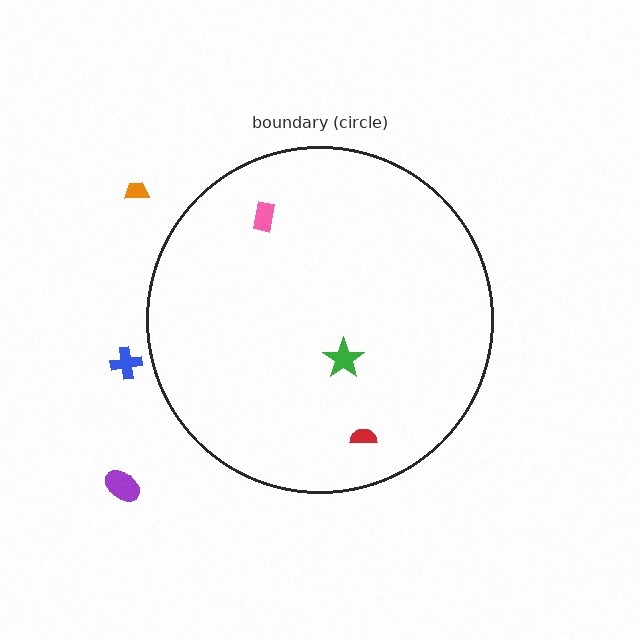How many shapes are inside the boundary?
3 inside, 3 outside.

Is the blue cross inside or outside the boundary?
Outside.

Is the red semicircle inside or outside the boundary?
Inside.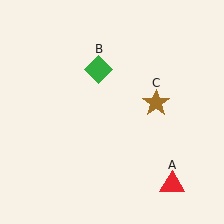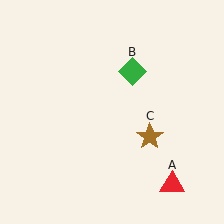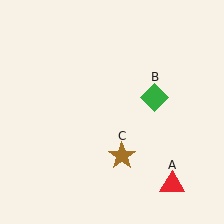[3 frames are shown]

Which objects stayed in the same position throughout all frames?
Red triangle (object A) remained stationary.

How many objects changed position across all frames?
2 objects changed position: green diamond (object B), brown star (object C).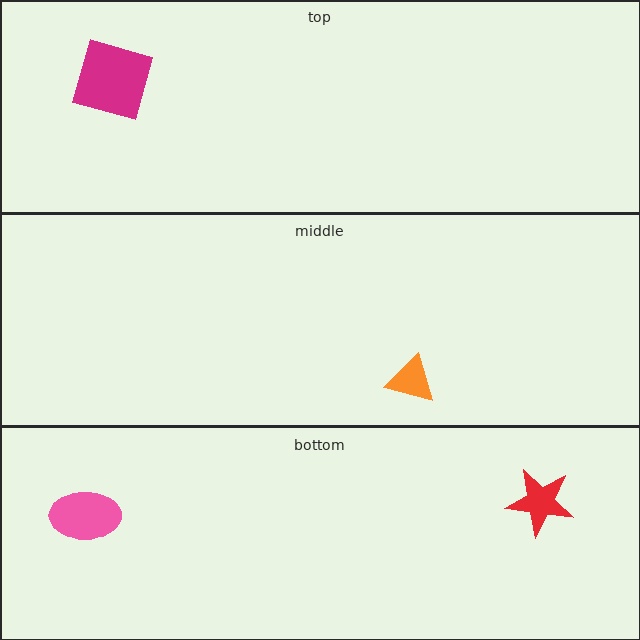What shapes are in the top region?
The magenta square.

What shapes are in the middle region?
The orange triangle.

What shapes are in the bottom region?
The red star, the pink ellipse.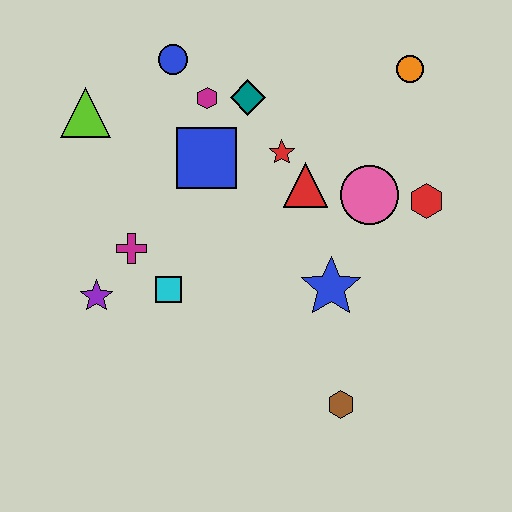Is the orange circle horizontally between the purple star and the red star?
No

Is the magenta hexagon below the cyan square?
No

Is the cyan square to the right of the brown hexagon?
No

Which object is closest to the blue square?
The magenta hexagon is closest to the blue square.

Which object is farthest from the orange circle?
The purple star is farthest from the orange circle.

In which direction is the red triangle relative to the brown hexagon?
The red triangle is above the brown hexagon.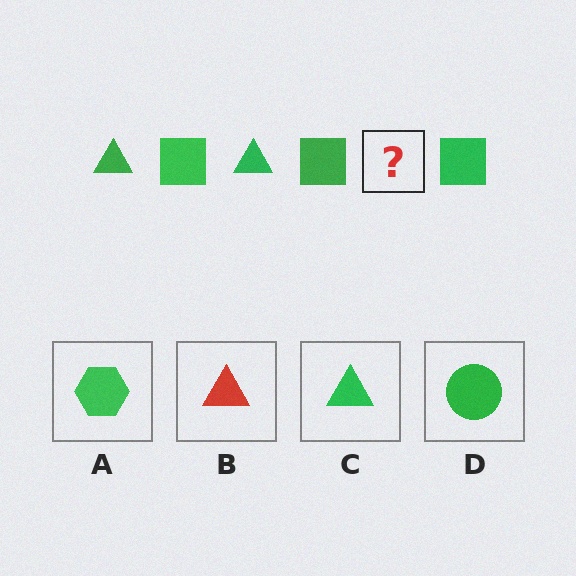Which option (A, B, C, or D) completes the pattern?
C.